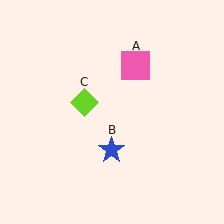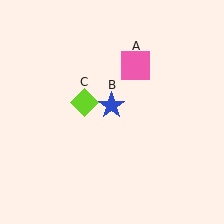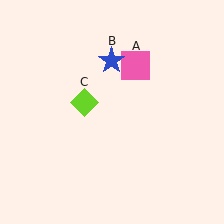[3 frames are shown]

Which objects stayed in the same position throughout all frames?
Pink square (object A) and lime diamond (object C) remained stationary.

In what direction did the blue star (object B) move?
The blue star (object B) moved up.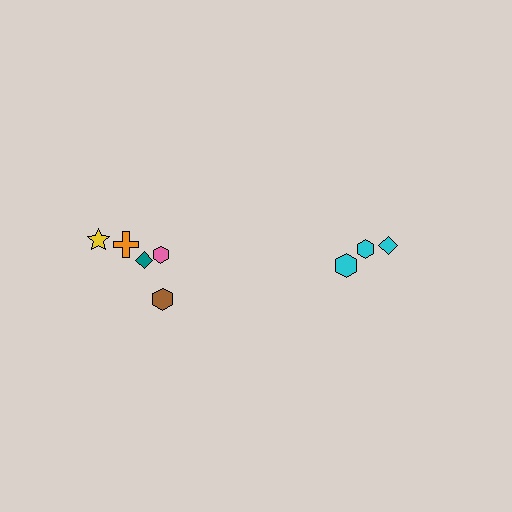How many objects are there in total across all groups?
There are 8 objects.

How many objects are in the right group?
There are 3 objects.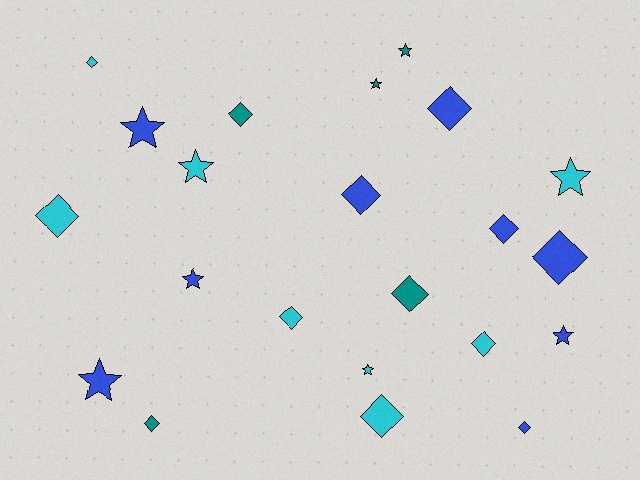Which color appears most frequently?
Blue, with 9 objects.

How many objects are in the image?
There are 22 objects.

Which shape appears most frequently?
Diamond, with 13 objects.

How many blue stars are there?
There are 4 blue stars.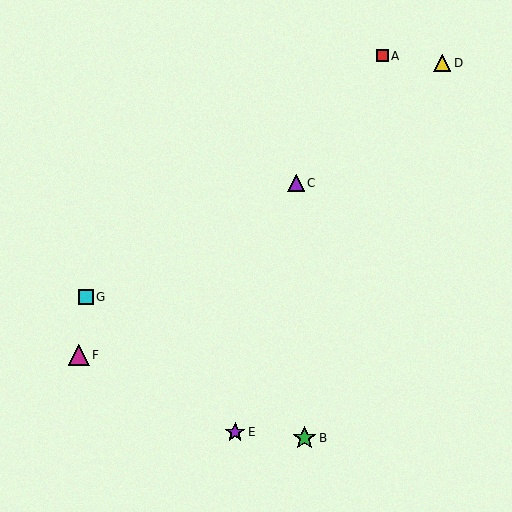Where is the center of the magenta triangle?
The center of the magenta triangle is at (79, 355).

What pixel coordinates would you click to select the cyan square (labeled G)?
Click at (86, 297) to select the cyan square G.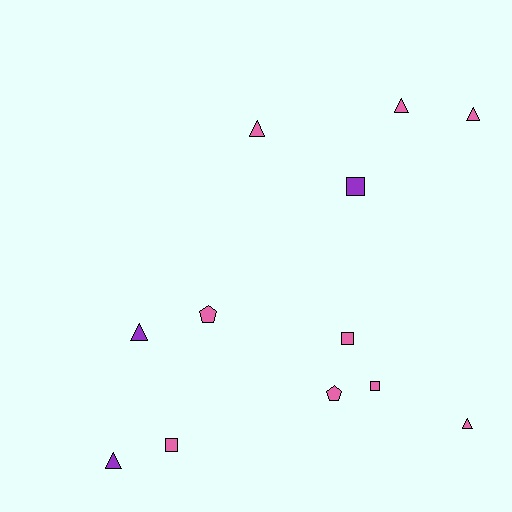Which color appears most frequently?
Pink, with 9 objects.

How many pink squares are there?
There are 3 pink squares.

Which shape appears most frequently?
Triangle, with 6 objects.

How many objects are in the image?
There are 12 objects.